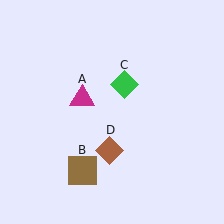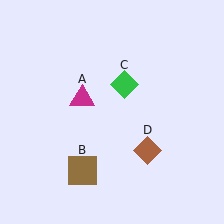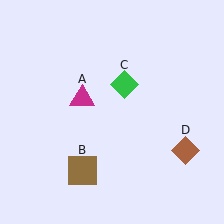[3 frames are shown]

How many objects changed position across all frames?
1 object changed position: brown diamond (object D).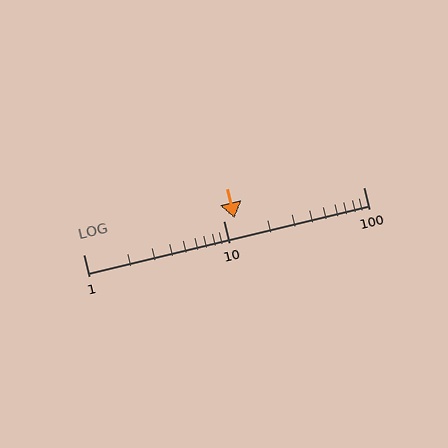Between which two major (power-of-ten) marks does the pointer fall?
The pointer is between 10 and 100.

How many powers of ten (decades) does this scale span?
The scale spans 2 decades, from 1 to 100.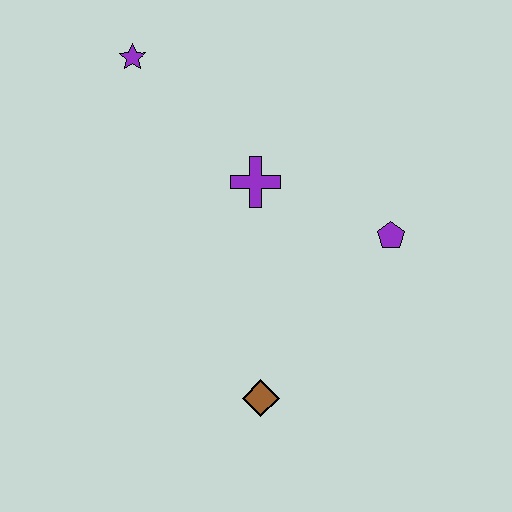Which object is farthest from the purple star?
The brown diamond is farthest from the purple star.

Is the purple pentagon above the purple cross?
No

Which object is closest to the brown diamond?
The purple pentagon is closest to the brown diamond.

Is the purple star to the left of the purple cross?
Yes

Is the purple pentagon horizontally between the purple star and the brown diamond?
No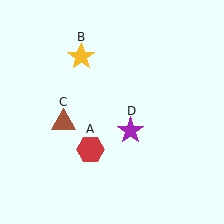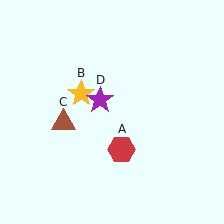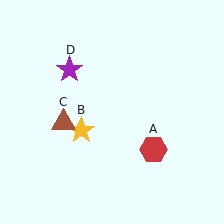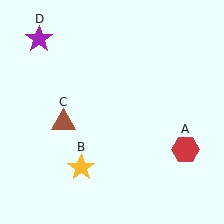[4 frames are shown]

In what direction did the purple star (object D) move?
The purple star (object D) moved up and to the left.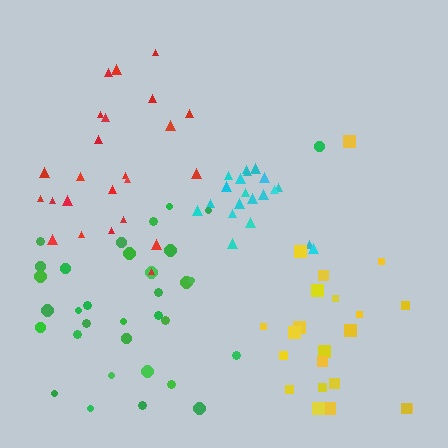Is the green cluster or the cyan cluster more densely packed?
Cyan.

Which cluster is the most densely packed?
Cyan.